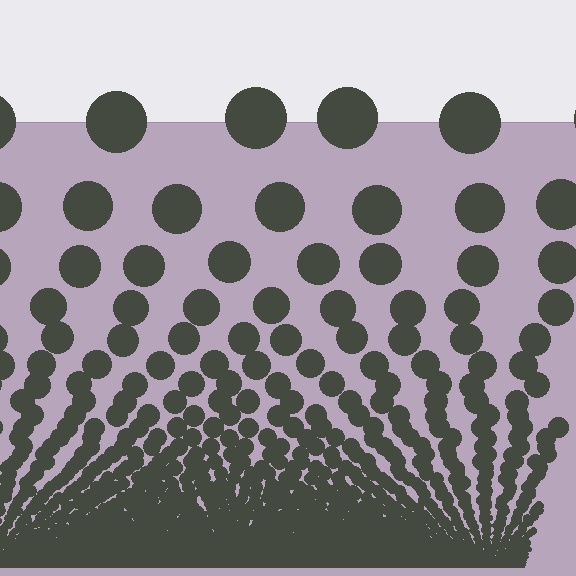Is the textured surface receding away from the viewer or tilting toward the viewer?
The surface appears to tilt toward the viewer. Texture elements get larger and sparser toward the top.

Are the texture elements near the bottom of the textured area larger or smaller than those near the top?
Smaller. The gradient is inverted — elements near the bottom are smaller and denser.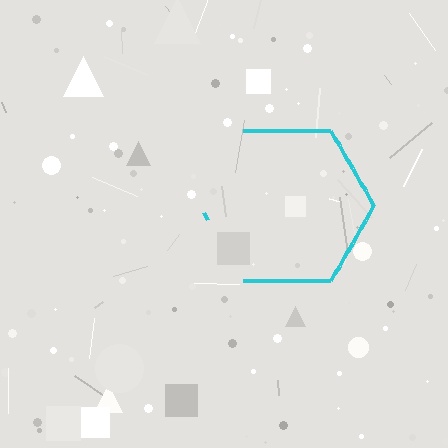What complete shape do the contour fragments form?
The contour fragments form a hexagon.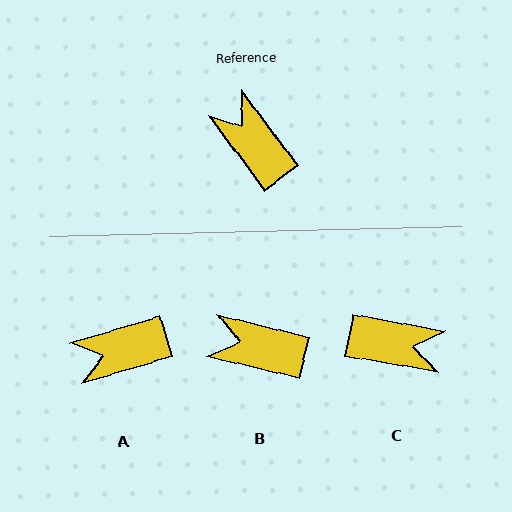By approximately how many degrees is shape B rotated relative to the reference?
Approximately 39 degrees counter-clockwise.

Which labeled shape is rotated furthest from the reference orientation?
C, about 137 degrees away.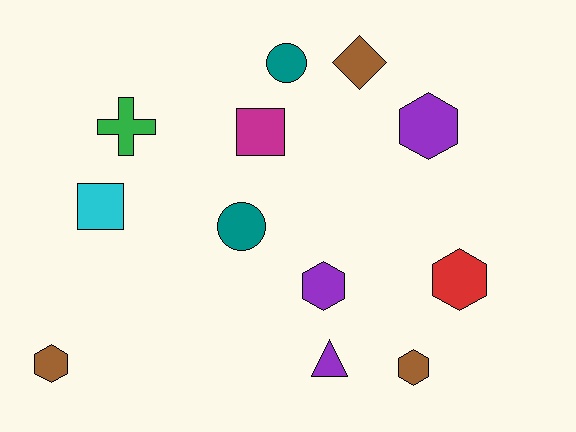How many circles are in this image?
There are 2 circles.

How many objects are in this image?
There are 12 objects.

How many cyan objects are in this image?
There is 1 cyan object.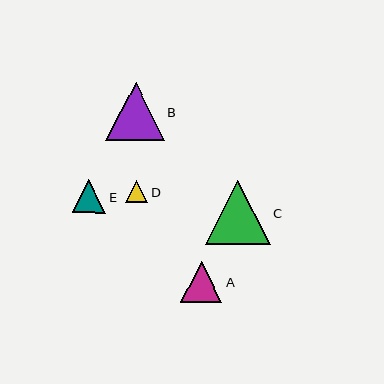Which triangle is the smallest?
Triangle D is the smallest with a size of approximately 22 pixels.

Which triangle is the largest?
Triangle C is the largest with a size of approximately 64 pixels.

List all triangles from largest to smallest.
From largest to smallest: C, B, A, E, D.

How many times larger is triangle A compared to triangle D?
Triangle A is approximately 1.9 times the size of triangle D.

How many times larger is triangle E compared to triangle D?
Triangle E is approximately 1.5 times the size of triangle D.